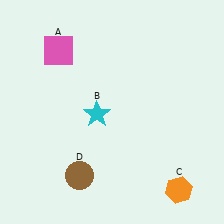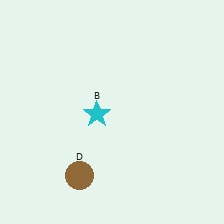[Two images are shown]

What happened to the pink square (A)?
The pink square (A) was removed in Image 2. It was in the top-left area of Image 1.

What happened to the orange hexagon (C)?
The orange hexagon (C) was removed in Image 2. It was in the bottom-right area of Image 1.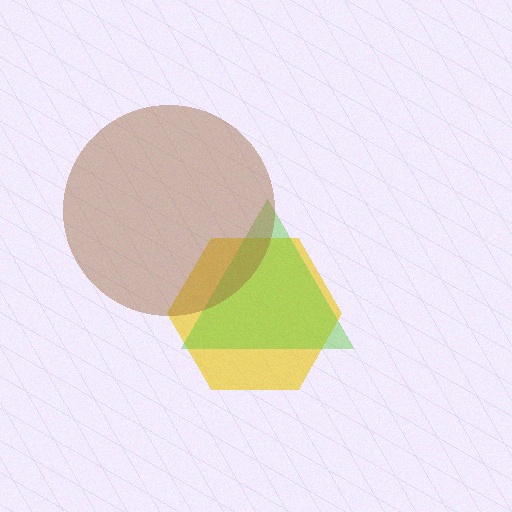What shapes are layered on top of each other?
The layered shapes are: a yellow hexagon, a lime triangle, a brown circle.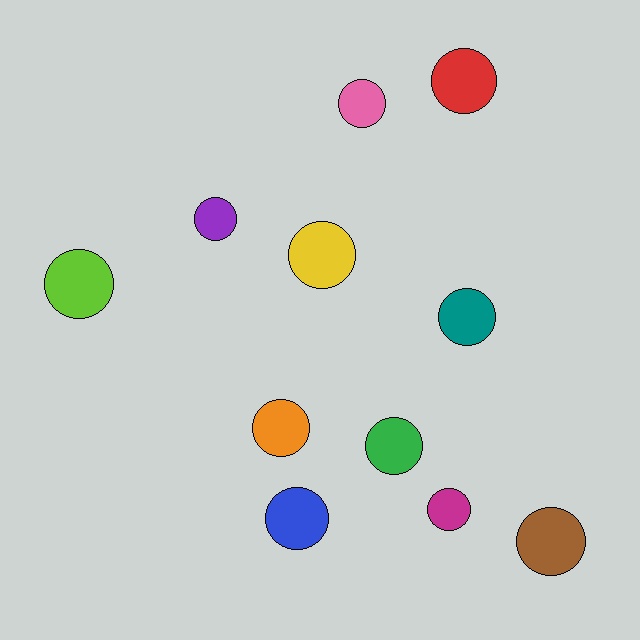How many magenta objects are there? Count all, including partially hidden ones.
There is 1 magenta object.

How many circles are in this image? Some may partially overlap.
There are 11 circles.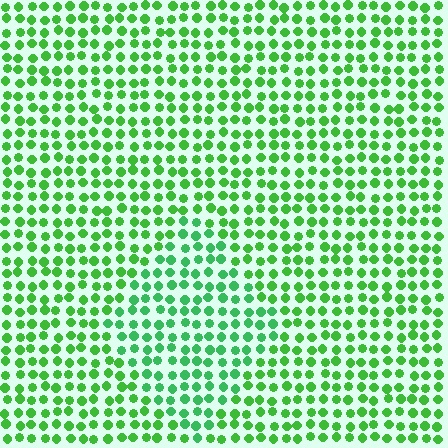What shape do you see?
I see a diamond.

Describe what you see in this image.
The image is filled with small green elements in a uniform arrangement. A diamond-shaped region is visible where the elements are tinted to a slightly different hue, forming a subtle color boundary.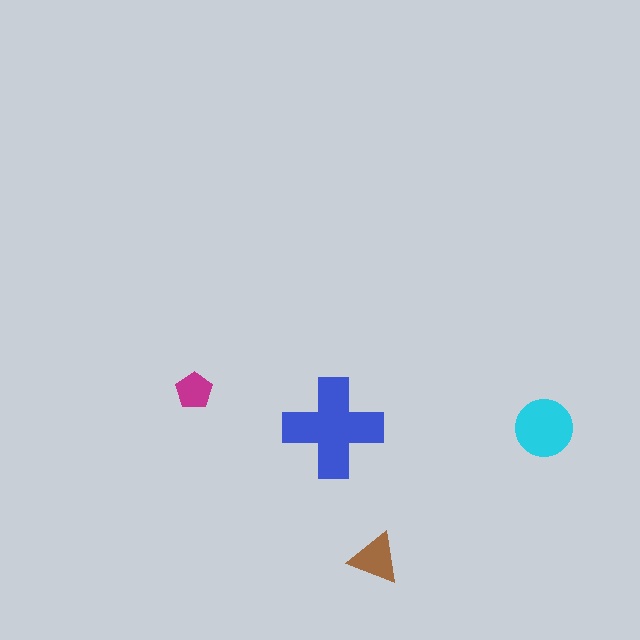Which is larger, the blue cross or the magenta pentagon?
The blue cross.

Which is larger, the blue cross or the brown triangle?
The blue cross.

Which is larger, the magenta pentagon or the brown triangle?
The brown triangle.